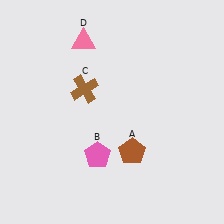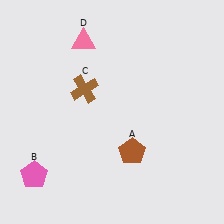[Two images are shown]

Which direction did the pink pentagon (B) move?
The pink pentagon (B) moved left.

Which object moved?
The pink pentagon (B) moved left.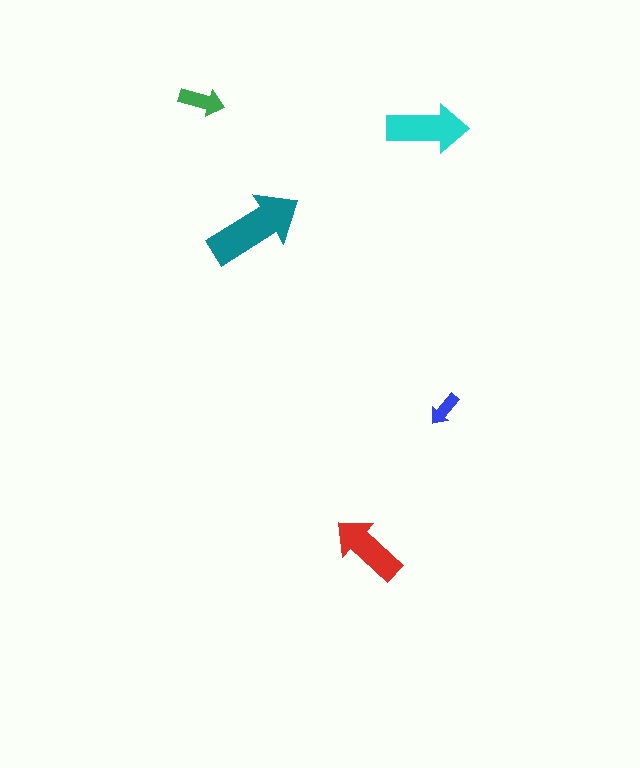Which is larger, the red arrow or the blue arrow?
The red one.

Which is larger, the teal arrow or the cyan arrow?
The teal one.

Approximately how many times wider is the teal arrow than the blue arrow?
About 3 times wider.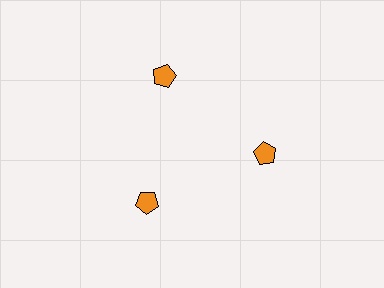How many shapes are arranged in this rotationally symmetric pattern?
There are 3 shapes, arranged in 3 groups of 1.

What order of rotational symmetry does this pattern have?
This pattern has 3-fold rotational symmetry.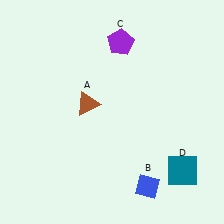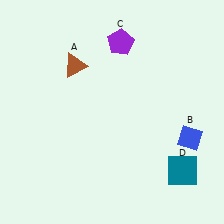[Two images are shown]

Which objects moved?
The objects that moved are: the brown triangle (A), the blue diamond (B).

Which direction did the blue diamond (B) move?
The blue diamond (B) moved up.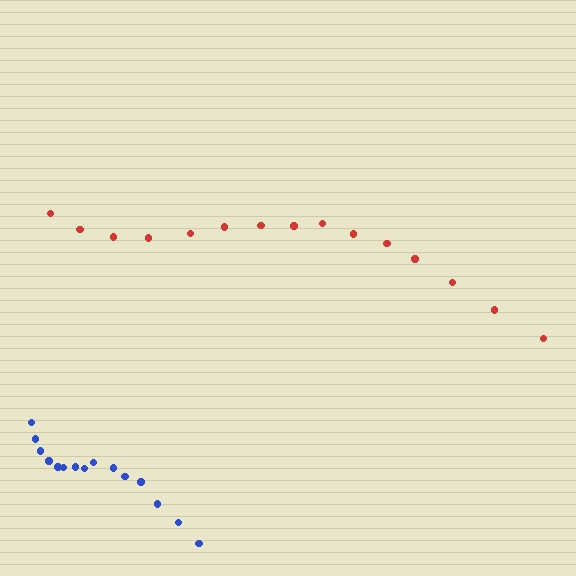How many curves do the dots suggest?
There are 2 distinct paths.